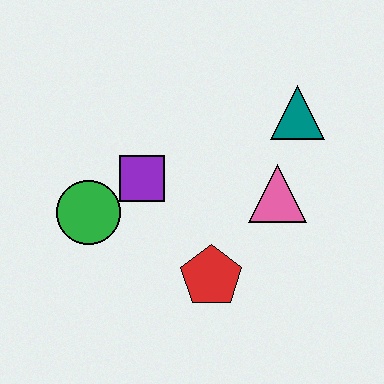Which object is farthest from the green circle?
The teal triangle is farthest from the green circle.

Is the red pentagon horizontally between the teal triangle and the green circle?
Yes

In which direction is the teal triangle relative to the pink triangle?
The teal triangle is above the pink triangle.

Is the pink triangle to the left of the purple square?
No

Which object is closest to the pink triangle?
The teal triangle is closest to the pink triangle.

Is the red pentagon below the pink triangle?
Yes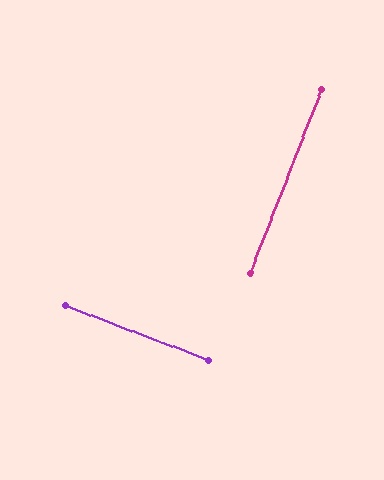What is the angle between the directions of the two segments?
Approximately 90 degrees.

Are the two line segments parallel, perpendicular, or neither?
Perpendicular — they meet at approximately 90°.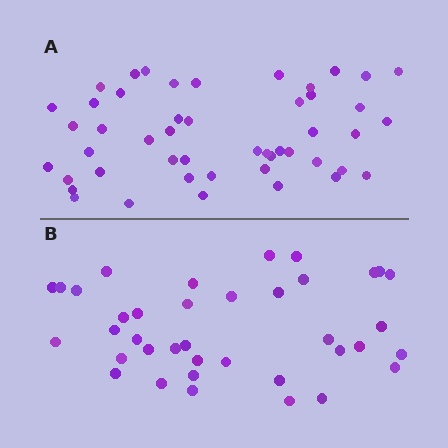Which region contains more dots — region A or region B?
Region A (the top region) has more dots.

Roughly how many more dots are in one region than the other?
Region A has roughly 10 or so more dots than region B.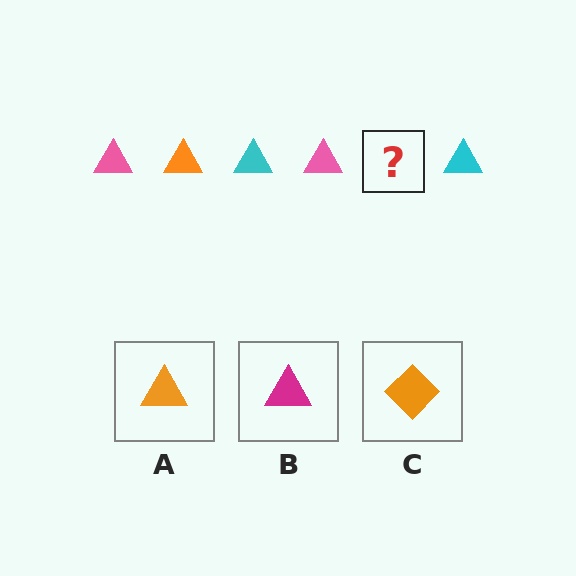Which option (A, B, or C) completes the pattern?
A.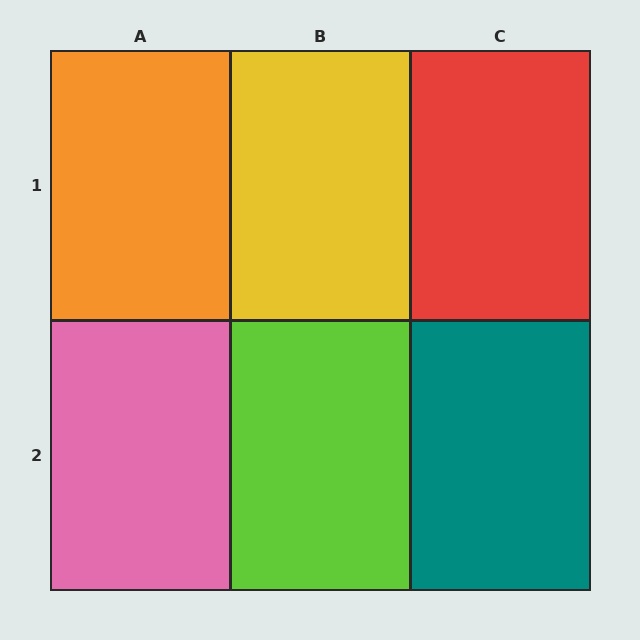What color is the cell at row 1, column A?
Orange.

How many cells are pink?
1 cell is pink.